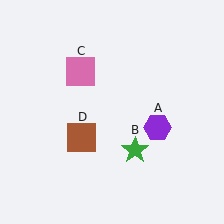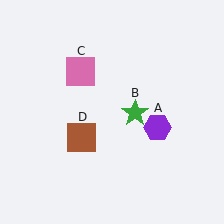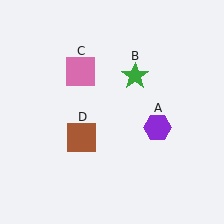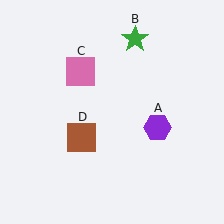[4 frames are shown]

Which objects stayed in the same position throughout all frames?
Purple hexagon (object A) and pink square (object C) and brown square (object D) remained stationary.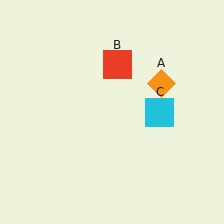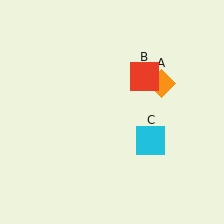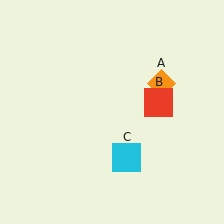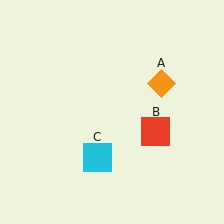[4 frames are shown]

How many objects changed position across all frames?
2 objects changed position: red square (object B), cyan square (object C).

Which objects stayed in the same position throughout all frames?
Orange diamond (object A) remained stationary.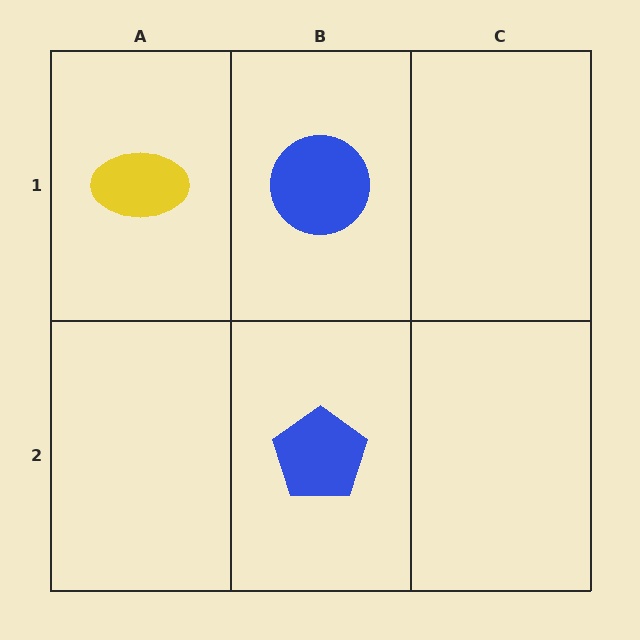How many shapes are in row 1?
2 shapes.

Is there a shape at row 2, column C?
No, that cell is empty.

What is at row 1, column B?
A blue circle.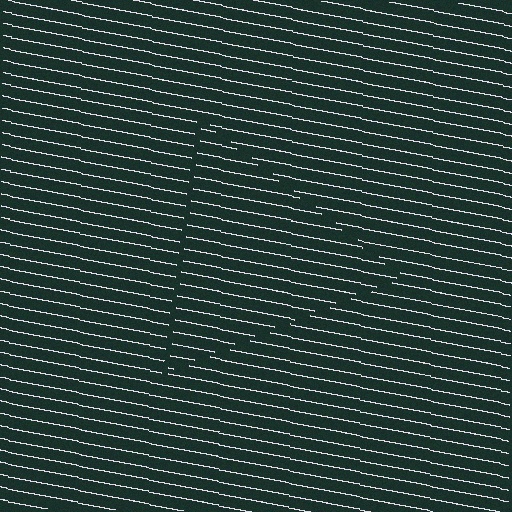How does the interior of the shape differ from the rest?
The interior of the shape contains the same grating, shifted by half a period — the contour is defined by the phase discontinuity where line-ends from the inner and outer gratings abut.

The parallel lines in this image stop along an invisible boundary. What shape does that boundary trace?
An illusory triangle. The interior of the shape contains the same grating, shifted by half a period — the contour is defined by the phase discontinuity where line-ends from the inner and outer gratings abut.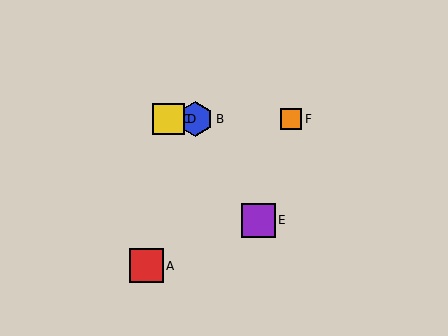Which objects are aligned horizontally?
Objects B, C, D, F are aligned horizontally.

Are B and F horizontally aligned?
Yes, both are at y≈119.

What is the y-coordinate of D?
Object D is at y≈119.